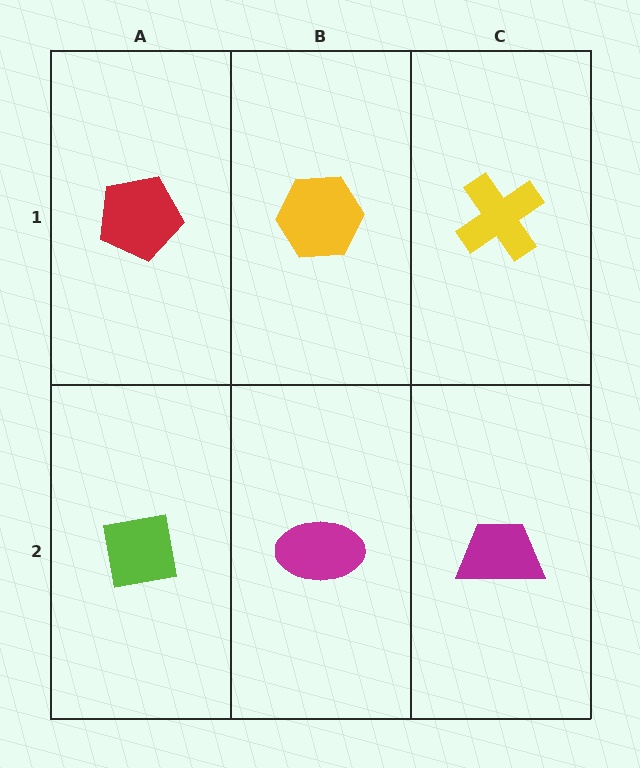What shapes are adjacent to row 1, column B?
A magenta ellipse (row 2, column B), a red pentagon (row 1, column A), a yellow cross (row 1, column C).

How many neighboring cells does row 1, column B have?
3.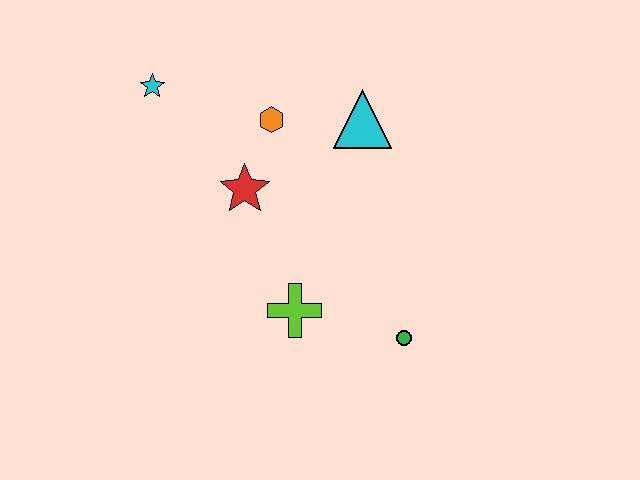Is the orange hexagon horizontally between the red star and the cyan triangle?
Yes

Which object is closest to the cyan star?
The orange hexagon is closest to the cyan star.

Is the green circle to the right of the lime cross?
Yes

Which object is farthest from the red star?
The green circle is farthest from the red star.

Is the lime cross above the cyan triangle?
No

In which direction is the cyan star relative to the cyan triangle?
The cyan star is to the left of the cyan triangle.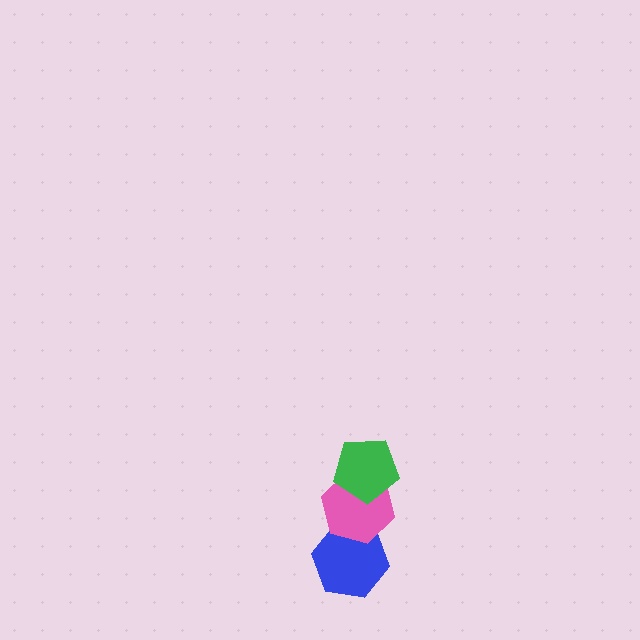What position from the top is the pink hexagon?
The pink hexagon is 2nd from the top.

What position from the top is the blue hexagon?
The blue hexagon is 3rd from the top.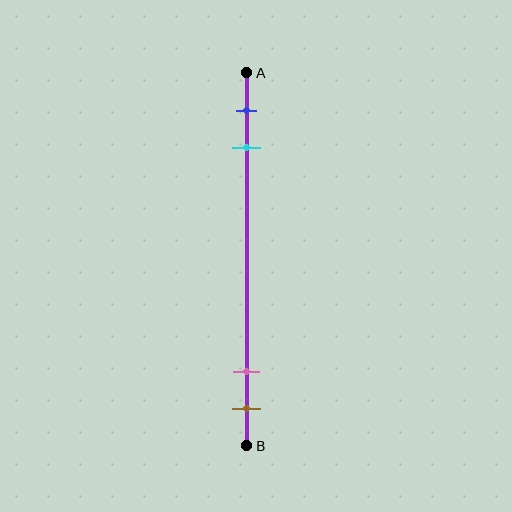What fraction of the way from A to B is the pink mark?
The pink mark is approximately 80% (0.8) of the way from A to B.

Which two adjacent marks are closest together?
The pink and brown marks are the closest adjacent pair.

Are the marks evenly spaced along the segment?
No, the marks are not evenly spaced.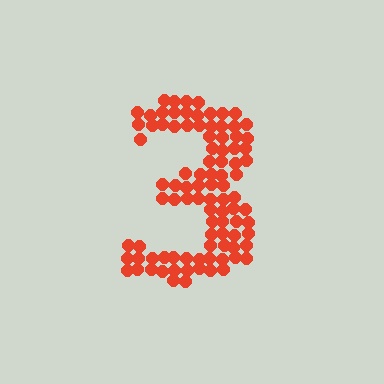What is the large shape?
The large shape is the digit 3.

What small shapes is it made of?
It is made of small circles.